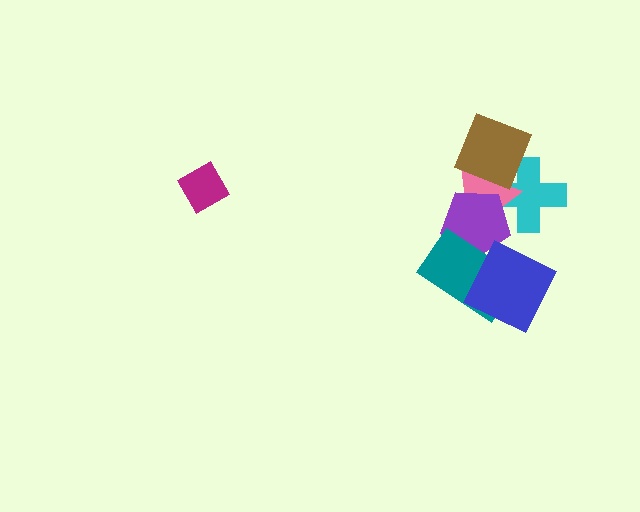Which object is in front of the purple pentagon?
The teal rectangle is in front of the purple pentagon.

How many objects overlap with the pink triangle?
3 objects overlap with the pink triangle.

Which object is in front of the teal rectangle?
The blue square is in front of the teal rectangle.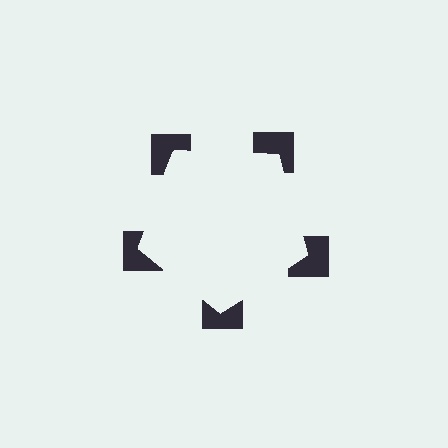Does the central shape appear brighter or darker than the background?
It typically appears slightly brighter than the background, even though no actual brightness change is drawn.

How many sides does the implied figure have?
5 sides.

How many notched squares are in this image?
There are 5 — one at each vertex of the illusory pentagon.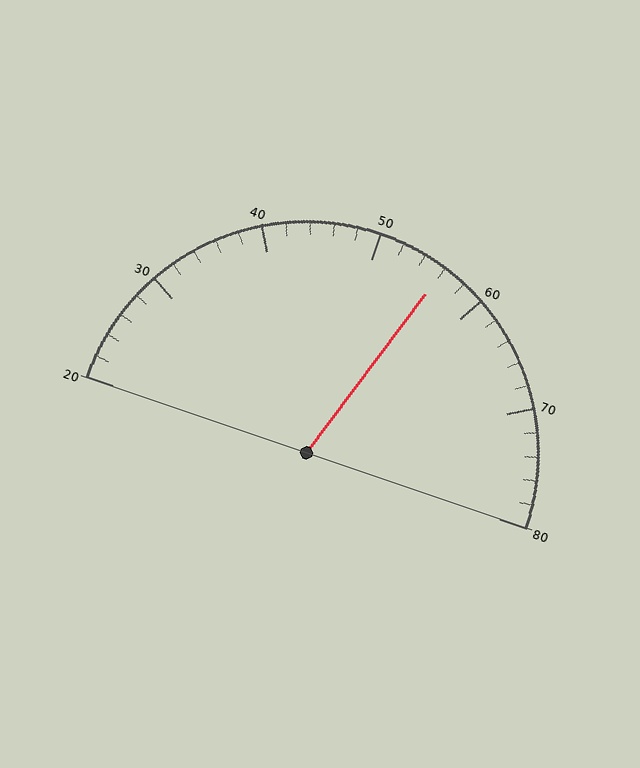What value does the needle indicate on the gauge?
The needle indicates approximately 56.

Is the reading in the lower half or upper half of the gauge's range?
The reading is in the upper half of the range (20 to 80).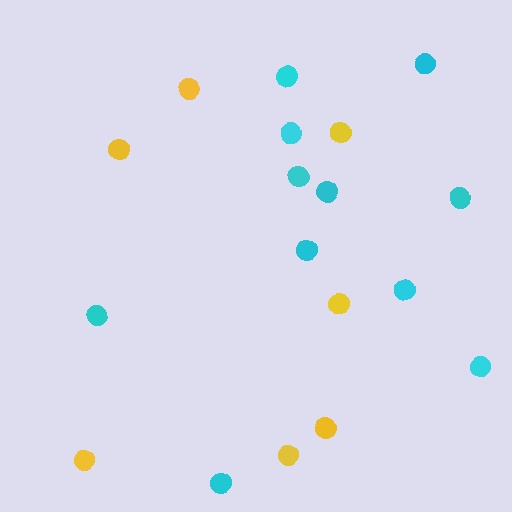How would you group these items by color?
There are 2 groups: one group of yellow circles (7) and one group of cyan circles (11).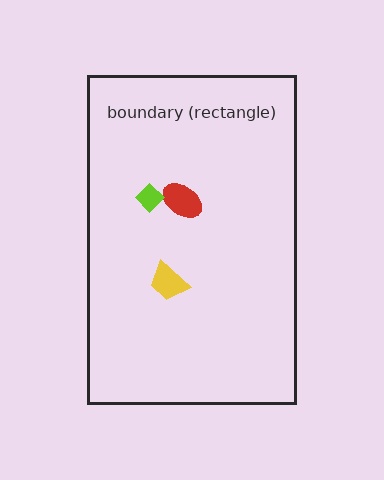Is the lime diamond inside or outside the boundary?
Inside.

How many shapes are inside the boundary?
3 inside, 0 outside.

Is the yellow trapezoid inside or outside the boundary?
Inside.